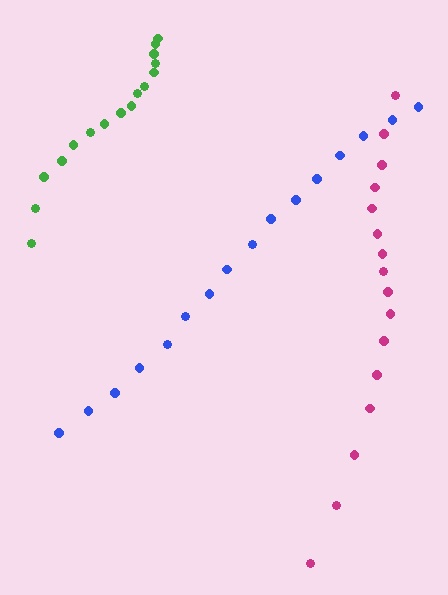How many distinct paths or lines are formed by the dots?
There are 3 distinct paths.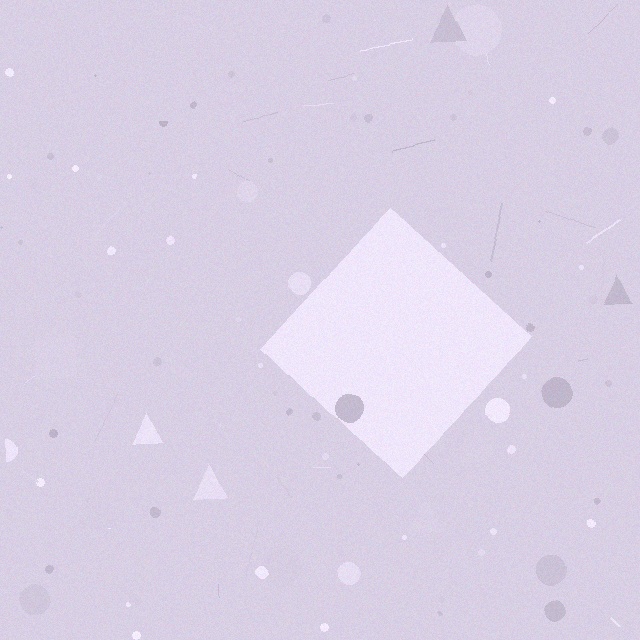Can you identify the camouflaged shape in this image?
The camouflaged shape is a diamond.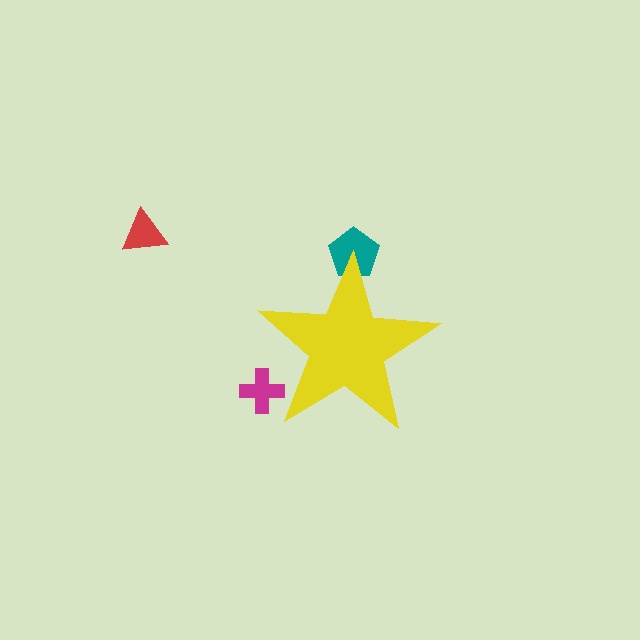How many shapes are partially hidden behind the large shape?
2 shapes are partially hidden.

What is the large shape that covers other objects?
A yellow star.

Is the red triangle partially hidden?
No, the red triangle is fully visible.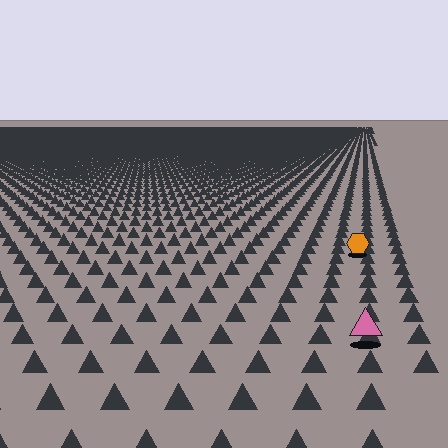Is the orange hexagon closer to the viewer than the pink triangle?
No. The pink triangle is closer — you can tell from the texture gradient: the ground texture is coarser near it.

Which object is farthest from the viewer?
The orange hexagon is farthest from the viewer. It appears smaller and the ground texture around it is denser.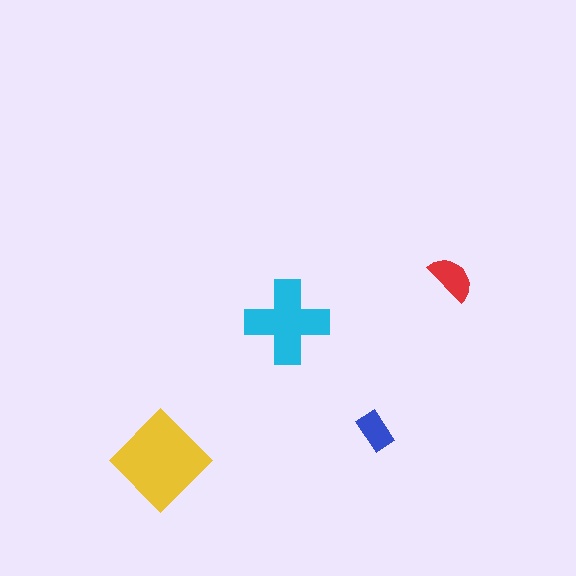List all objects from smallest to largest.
The blue rectangle, the red semicircle, the cyan cross, the yellow diamond.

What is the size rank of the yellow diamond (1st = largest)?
1st.